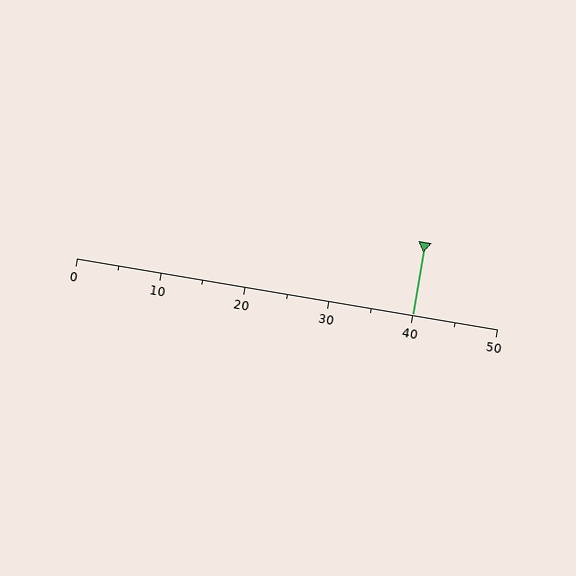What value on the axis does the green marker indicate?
The marker indicates approximately 40.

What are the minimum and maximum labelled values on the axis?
The axis runs from 0 to 50.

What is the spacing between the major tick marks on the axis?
The major ticks are spaced 10 apart.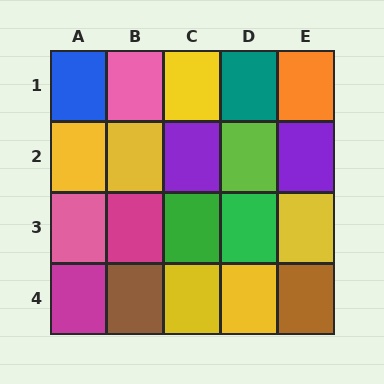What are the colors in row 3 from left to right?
Pink, magenta, green, green, yellow.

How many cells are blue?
1 cell is blue.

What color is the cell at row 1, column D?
Teal.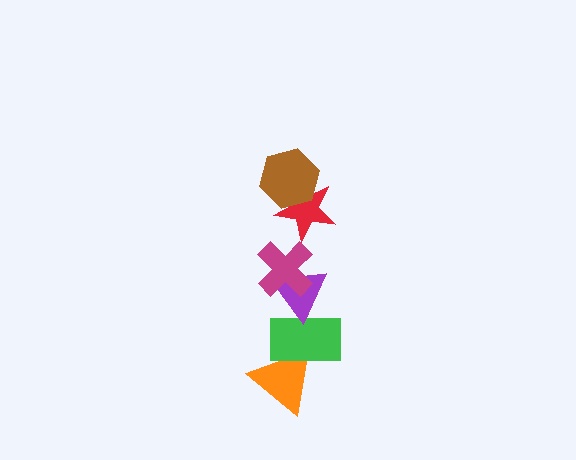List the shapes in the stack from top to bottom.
From top to bottom: the brown hexagon, the red star, the magenta cross, the purple triangle, the green rectangle, the orange triangle.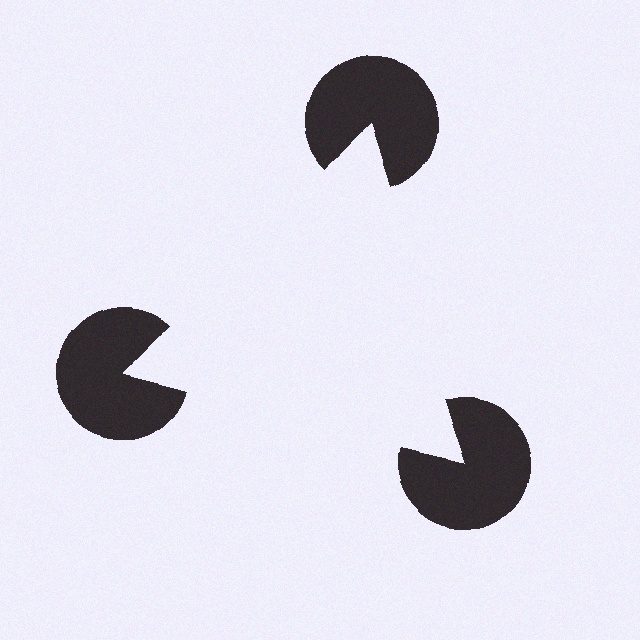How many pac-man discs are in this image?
There are 3 — one at each vertex of the illusory triangle.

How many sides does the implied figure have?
3 sides.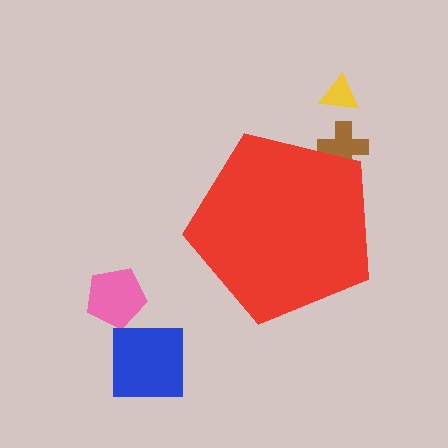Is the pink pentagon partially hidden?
No, the pink pentagon is fully visible.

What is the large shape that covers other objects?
A red pentagon.